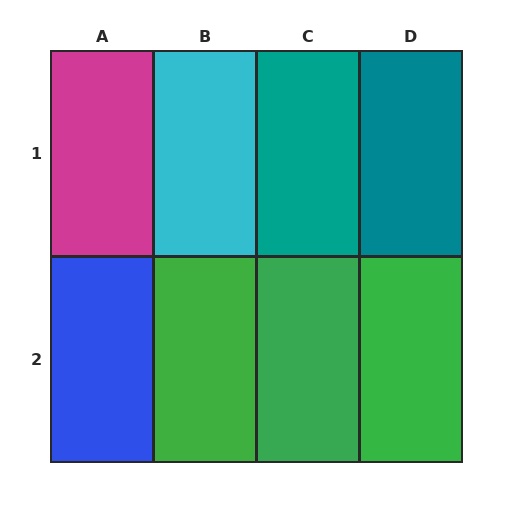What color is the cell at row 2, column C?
Green.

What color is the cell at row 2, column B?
Green.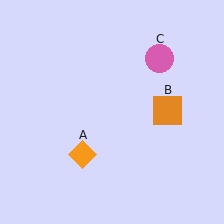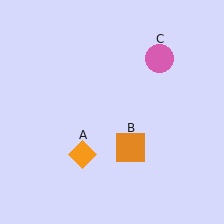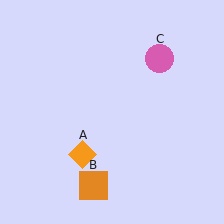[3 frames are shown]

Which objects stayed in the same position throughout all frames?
Orange diamond (object A) and pink circle (object C) remained stationary.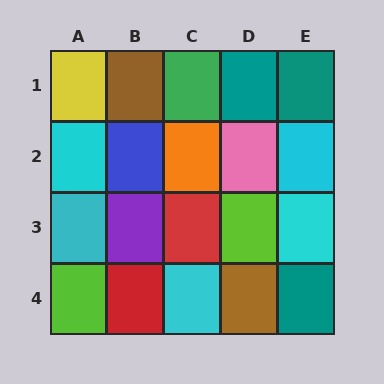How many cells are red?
2 cells are red.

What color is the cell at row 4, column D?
Brown.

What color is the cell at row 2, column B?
Blue.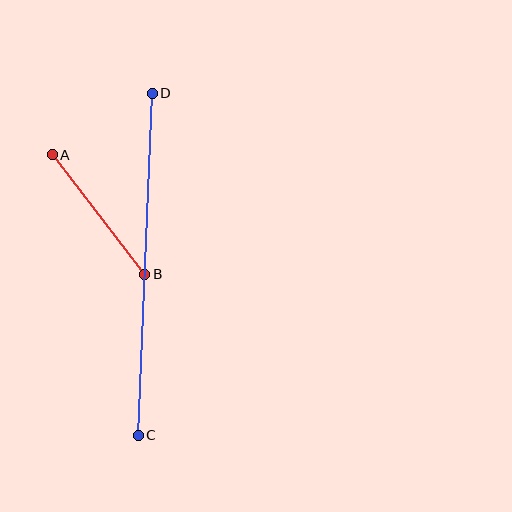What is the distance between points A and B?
The distance is approximately 151 pixels.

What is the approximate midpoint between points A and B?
The midpoint is at approximately (99, 214) pixels.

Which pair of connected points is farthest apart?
Points C and D are farthest apart.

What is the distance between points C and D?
The distance is approximately 342 pixels.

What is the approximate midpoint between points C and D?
The midpoint is at approximately (145, 264) pixels.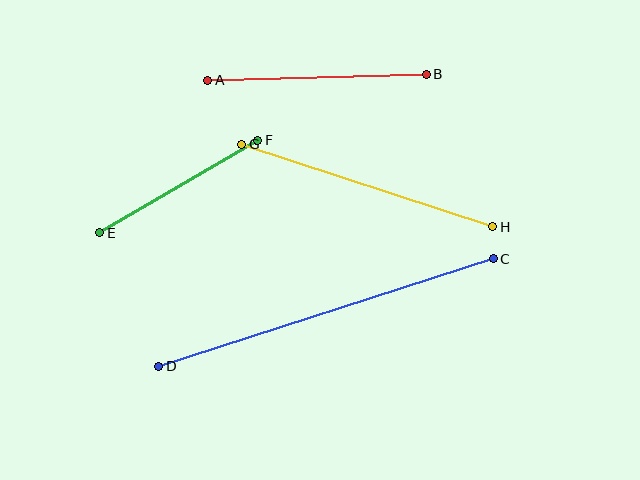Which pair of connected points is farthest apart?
Points C and D are farthest apart.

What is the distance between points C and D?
The distance is approximately 351 pixels.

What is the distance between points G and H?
The distance is approximately 264 pixels.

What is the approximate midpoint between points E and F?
The midpoint is at approximately (179, 187) pixels.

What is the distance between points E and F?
The distance is approximately 183 pixels.